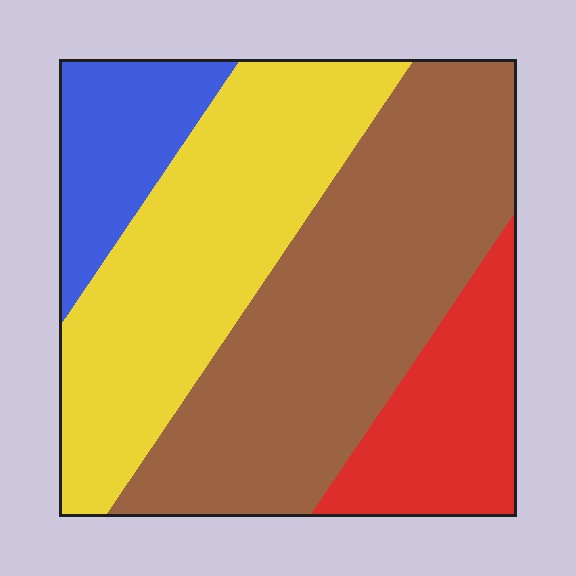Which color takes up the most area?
Brown, at roughly 40%.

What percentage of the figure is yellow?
Yellow takes up about one third (1/3) of the figure.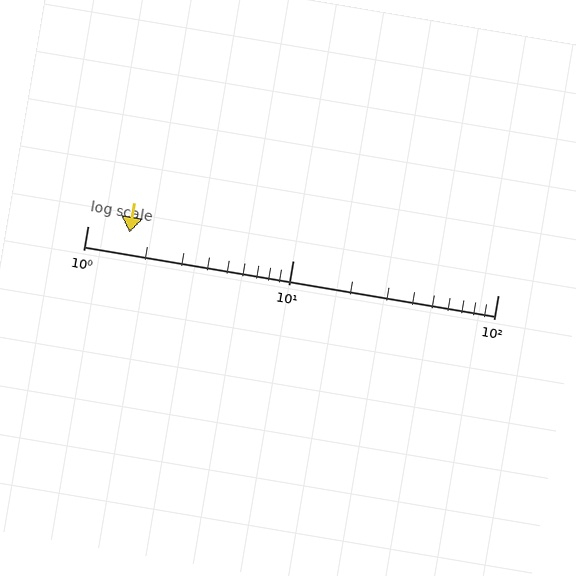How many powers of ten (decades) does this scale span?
The scale spans 2 decades, from 1 to 100.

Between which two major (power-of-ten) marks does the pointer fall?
The pointer is between 1 and 10.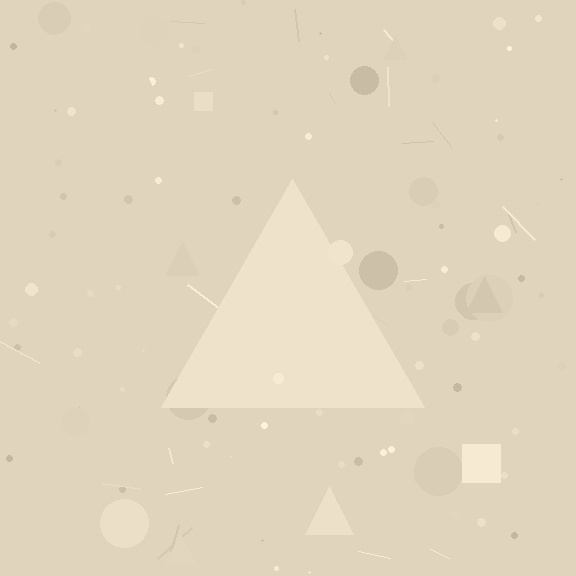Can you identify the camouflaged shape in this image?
The camouflaged shape is a triangle.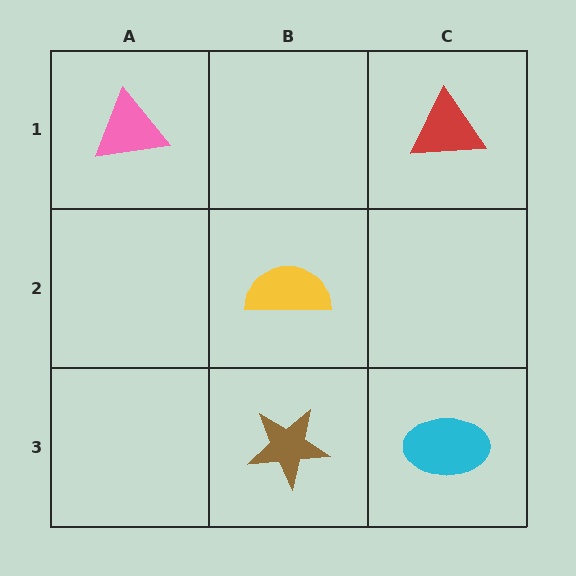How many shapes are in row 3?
2 shapes.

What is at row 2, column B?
A yellow semicircle.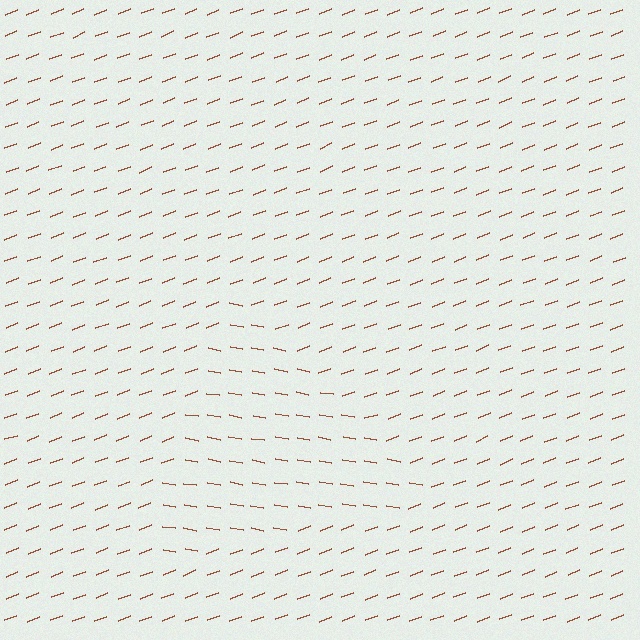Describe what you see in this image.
The image is filled with small brown line segments. A triangle region in the image has lines oriented differently from the surrounding lines, creating a visible texture boundary.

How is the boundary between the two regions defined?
The boundary is defined purely by a change in line orientation (approximately 31 degrees difference). All lines are the same color and thickness.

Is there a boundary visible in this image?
Yes, there is a texture boundary formed by a change in line orientation.